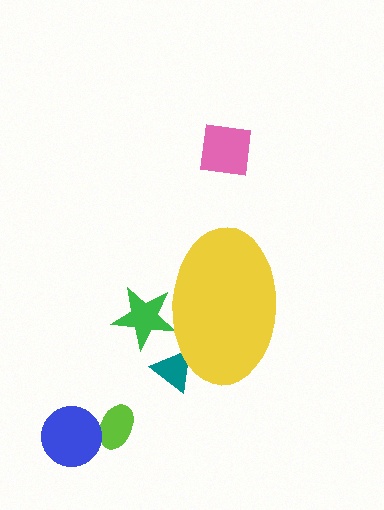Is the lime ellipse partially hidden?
No, the lime ellipse is fully visible.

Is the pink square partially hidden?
No, the pink square is fully visible.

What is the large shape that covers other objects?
A yellow ellipse.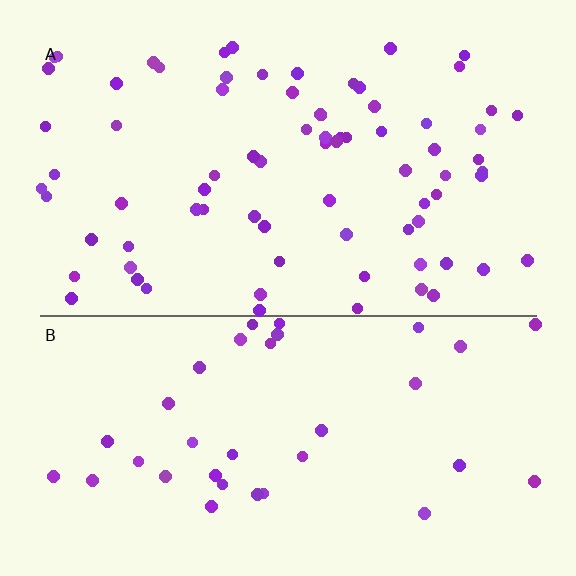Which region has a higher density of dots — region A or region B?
A (the top).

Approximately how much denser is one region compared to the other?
Approximately 2.2× — region A over region B.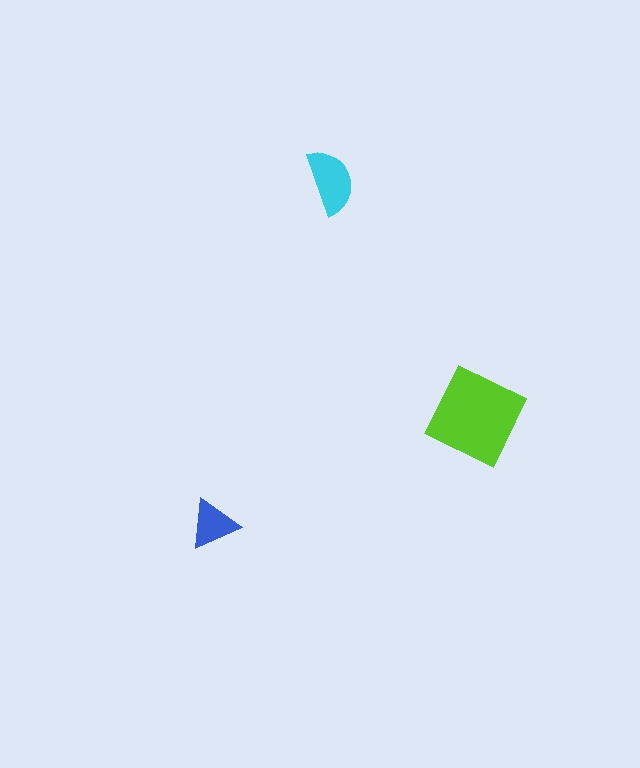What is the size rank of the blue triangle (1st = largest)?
3rd.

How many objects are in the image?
There are 3 objects in the image.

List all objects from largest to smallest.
The lime square, the cyan semicircle, the blue triangle.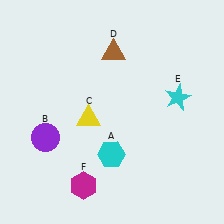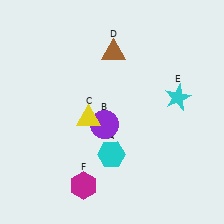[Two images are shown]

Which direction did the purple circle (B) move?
The purple circle (B) moved right.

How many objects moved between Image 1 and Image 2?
1 object moved between the two images.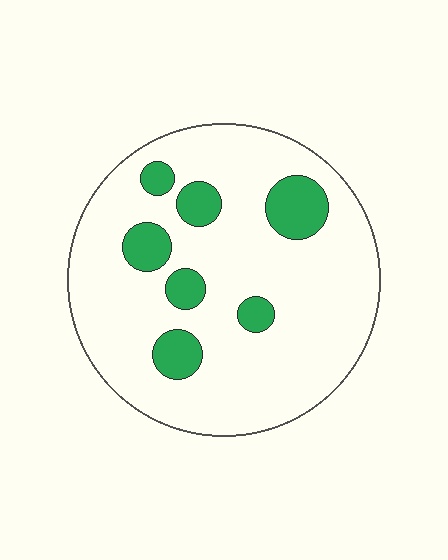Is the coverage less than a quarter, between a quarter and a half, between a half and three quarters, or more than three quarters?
Less than a quarter.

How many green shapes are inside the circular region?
7.